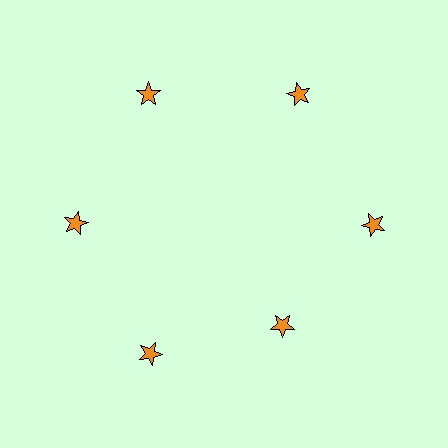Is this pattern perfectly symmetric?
No. The 6 orange stars are arranged in a ring, but one element near the 5 o'clock position is pulled inward toward the center, breaking the 6-fold rotational symmetry.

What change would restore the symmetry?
The symmetry would be restored by moving it outward, back onto the ring so that all 6 stars sit at equal angles and equal distance from the center.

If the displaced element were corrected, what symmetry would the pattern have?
It would have 6-fold rotational symmetry — the pattern would map onto itself every 60 degrees.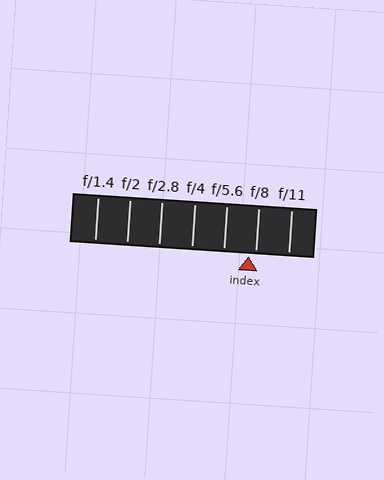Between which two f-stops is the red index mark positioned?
The index mark is between f/5.6 and f/8.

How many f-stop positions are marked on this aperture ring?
There are 7 f-stop positions marked.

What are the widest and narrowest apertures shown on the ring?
The widest aperture shown is f/1.4 and the narrowest is f/11.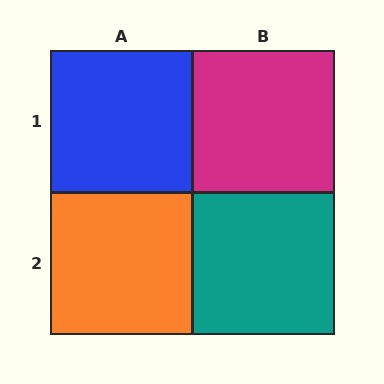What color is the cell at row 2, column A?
Orange.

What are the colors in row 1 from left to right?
Blue, magenta.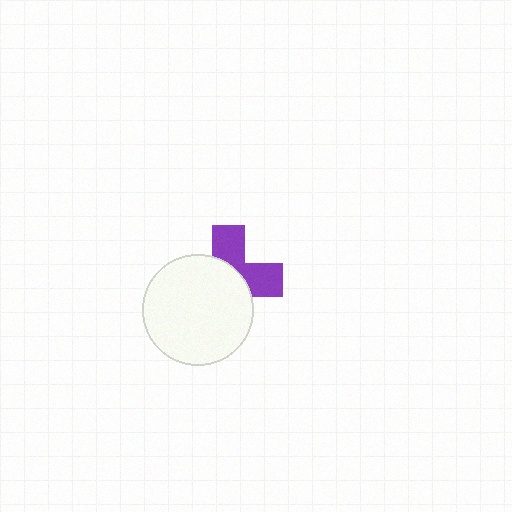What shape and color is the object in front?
The object in front is a white circle.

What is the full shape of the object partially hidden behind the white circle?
The partially hidden object is a purple cross.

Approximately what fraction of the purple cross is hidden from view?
Roughly 59% of the purple cross is hidden behind the white circle.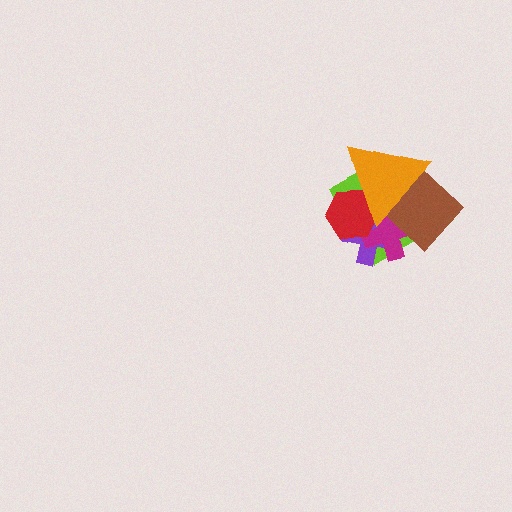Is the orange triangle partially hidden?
No, no other shape covers it.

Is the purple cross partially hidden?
Yes, it is partially covered by another shape.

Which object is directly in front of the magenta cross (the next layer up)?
The red hexagon is directly in front of the magenta cross.